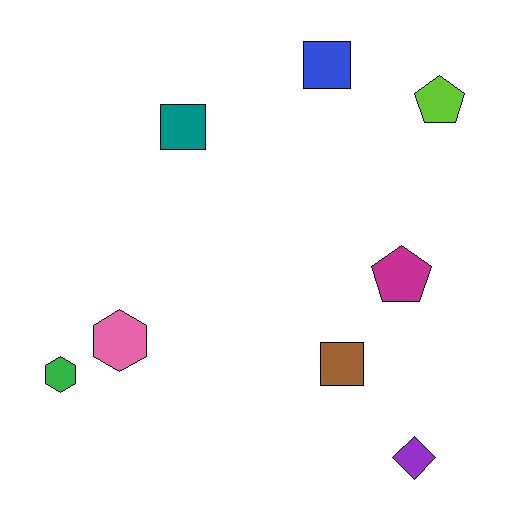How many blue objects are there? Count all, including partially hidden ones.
There is 1 blue object.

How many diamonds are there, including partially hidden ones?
There is 1 diamond.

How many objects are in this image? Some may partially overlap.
There are 8 objects.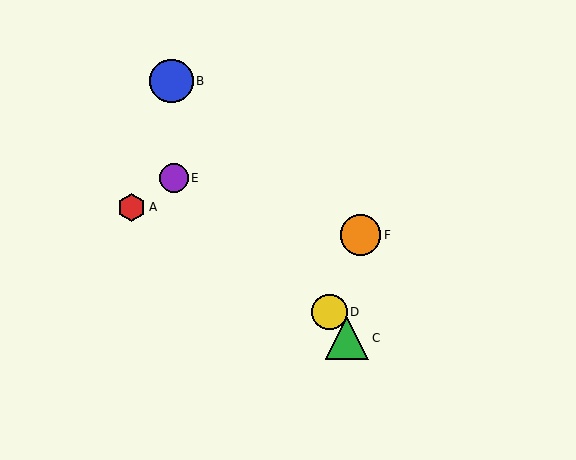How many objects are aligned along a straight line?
3 objects (B, C, D) are aligned along a straight line.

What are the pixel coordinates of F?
Object F is at (361, 235).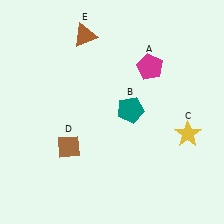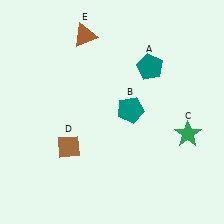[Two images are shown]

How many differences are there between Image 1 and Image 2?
There are 2 differences between the two images.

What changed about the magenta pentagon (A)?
In Image 1, A is magenta. In Image 2, it changed to teal.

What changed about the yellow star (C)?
In Image 1, C is yellow. In Image 2, it changed to green.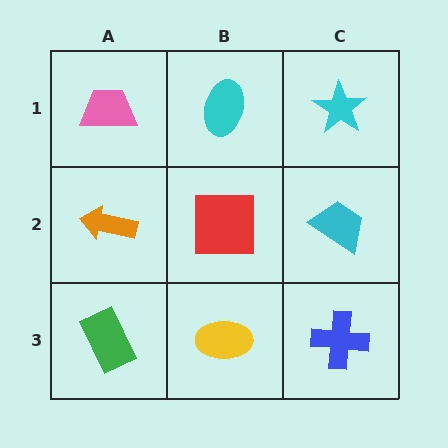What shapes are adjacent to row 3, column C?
A cyan trapezoid (row 2, column C), a yellow ellipse (row 3, column B).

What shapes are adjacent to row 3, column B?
A red square (row 2, column B), a green rectangle (row 3, column A), a blue cross (row 3, column C).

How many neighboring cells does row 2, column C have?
3.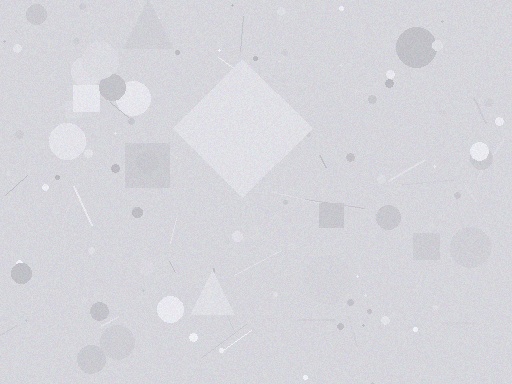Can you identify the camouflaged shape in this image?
The camouflaged shape is a diamond.